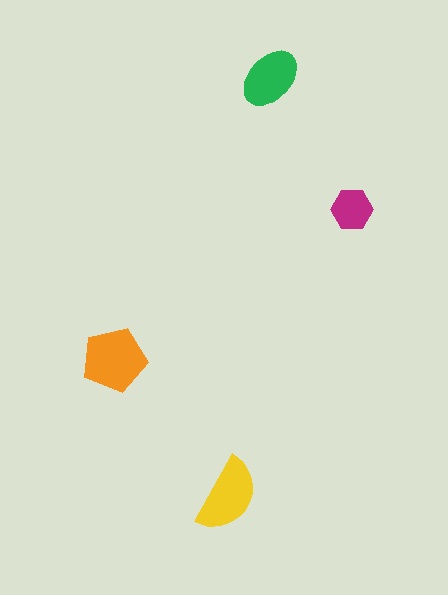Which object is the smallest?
The magenta hexagon.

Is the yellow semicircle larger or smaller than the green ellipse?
Larger.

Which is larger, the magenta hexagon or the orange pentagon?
The orange pentagon.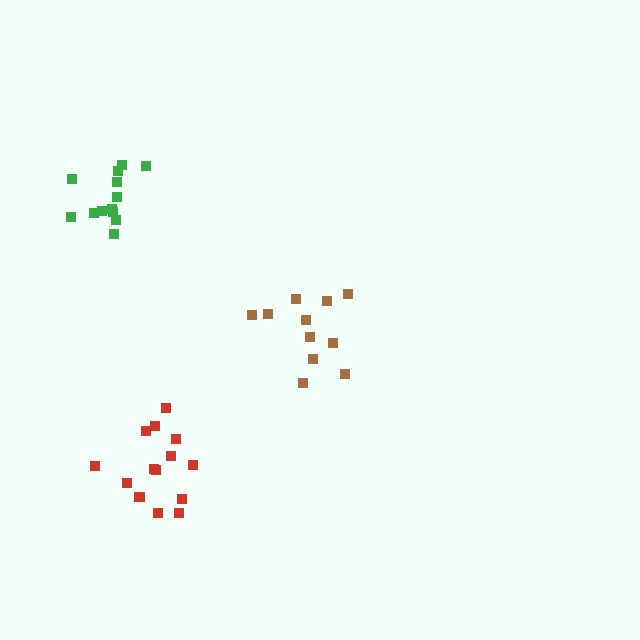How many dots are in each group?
Group 1: 11 dots, Group 2: 13 dots, Group 3: 14 dots (38 total).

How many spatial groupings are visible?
There are 3 spatial groupings.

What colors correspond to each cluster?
The clusters are colored: brown, green, red.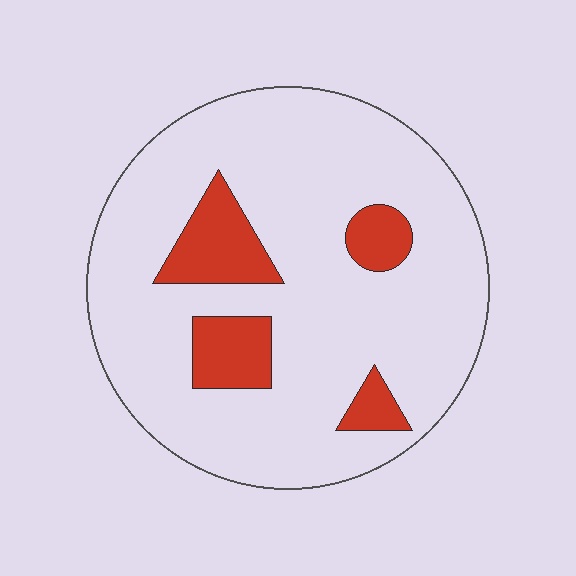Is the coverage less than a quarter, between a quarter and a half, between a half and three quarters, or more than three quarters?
Less than a quarter.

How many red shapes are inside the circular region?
4.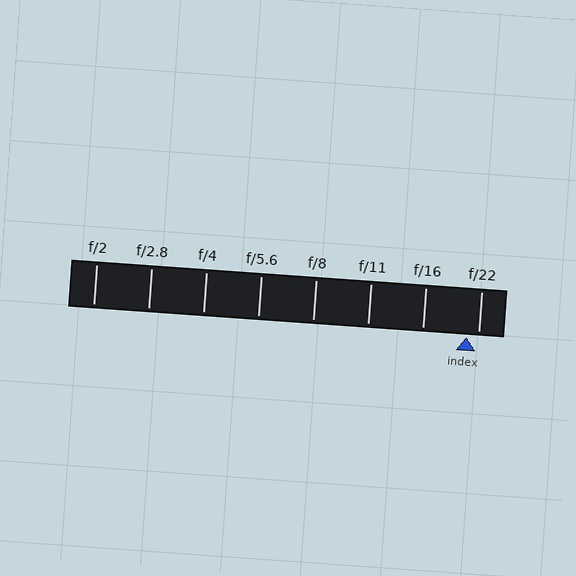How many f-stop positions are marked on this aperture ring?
There are 8 f-stop positions marked.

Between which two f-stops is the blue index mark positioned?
The index mark is between f/16 and f/22.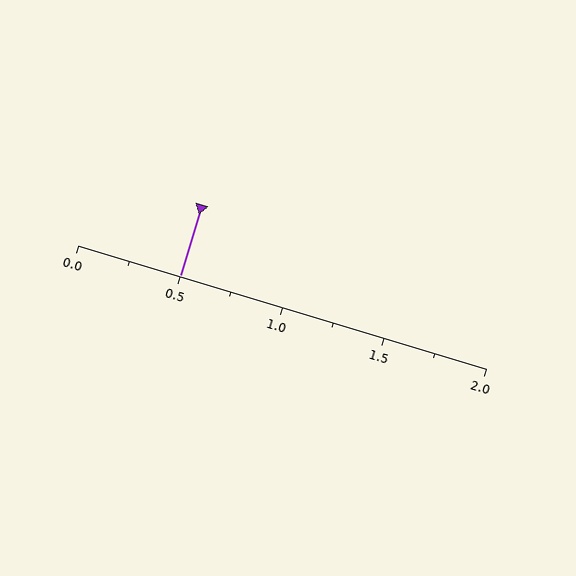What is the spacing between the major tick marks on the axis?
The major ticks are spaced 0.5 apart.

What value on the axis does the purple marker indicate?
The marker indicates approximately 0.5.